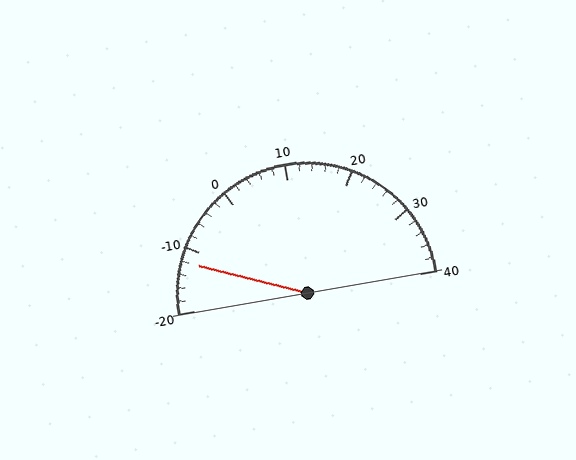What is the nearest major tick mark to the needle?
The nearest major tick mark is -10.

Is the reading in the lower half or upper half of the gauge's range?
The reading is in the lower half of the range (-20 to 40).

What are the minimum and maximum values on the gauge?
The gauge ranges from -20 to 40.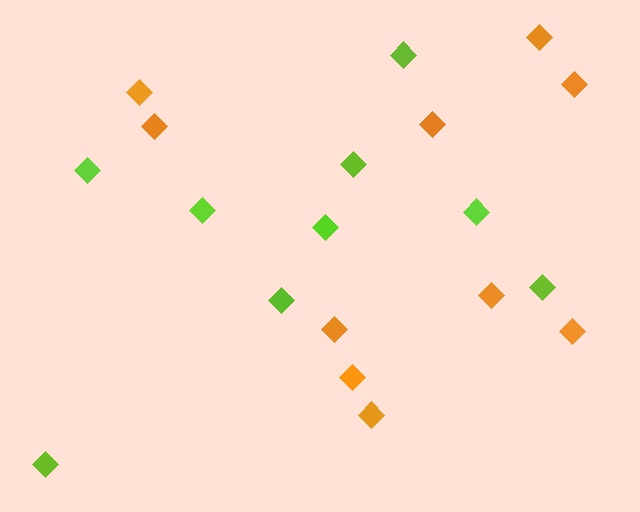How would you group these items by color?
There are 2 groups: one group of orange diamonds (10) and one group of lime diamonds (9).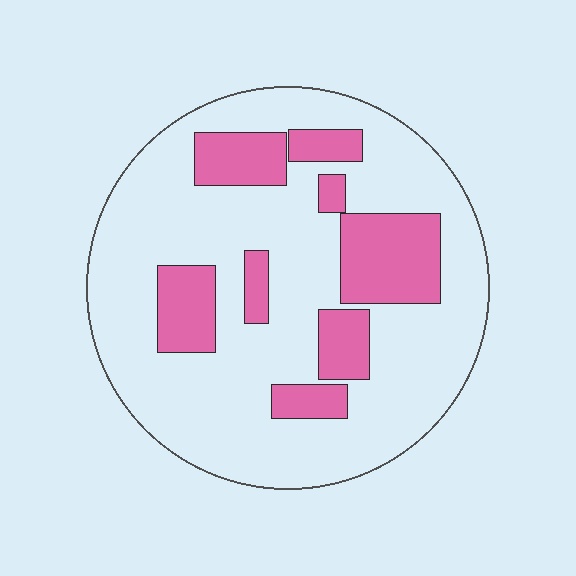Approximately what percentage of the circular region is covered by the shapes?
Approximately 25%.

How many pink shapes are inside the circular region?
8.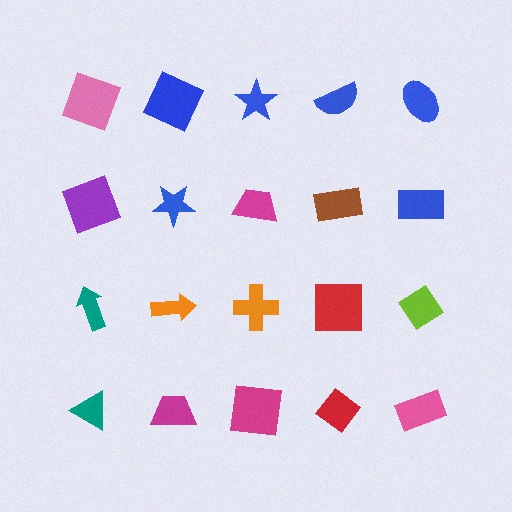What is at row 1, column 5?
A blue ellipse.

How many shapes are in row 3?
5 shapes.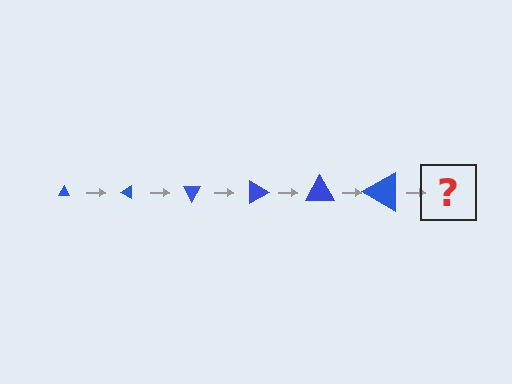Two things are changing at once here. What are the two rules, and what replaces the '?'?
The two rules are that the triangle grows larger each step and it rotates 30 degrees each step. The '?' should be a triangle, larger than the previous one and rotated 180 degrees from the start.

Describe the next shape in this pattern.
It should be a triangle, larger than the previous one and rotated 180 degrees from the start.